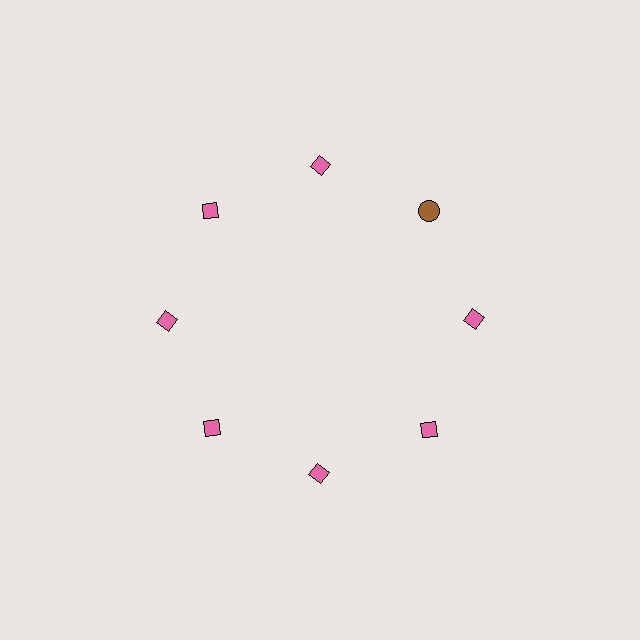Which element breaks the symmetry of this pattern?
The brown circle at roughly the 2 o'clock position breaks the symmetry. All other shapes are pink diamonds.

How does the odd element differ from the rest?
It differs in both color (brown instead of pink) and shape (circle instead of diamond).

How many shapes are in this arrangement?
There are 8 shapes arranged in a ring pattern.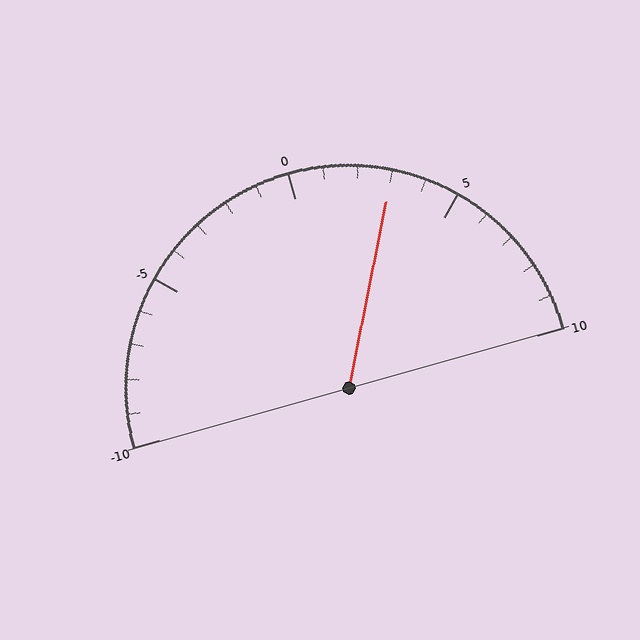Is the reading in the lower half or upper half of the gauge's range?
The reading is in the upper half of the range (-10 to 10).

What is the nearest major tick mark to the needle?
The nearest major tick mark is 5.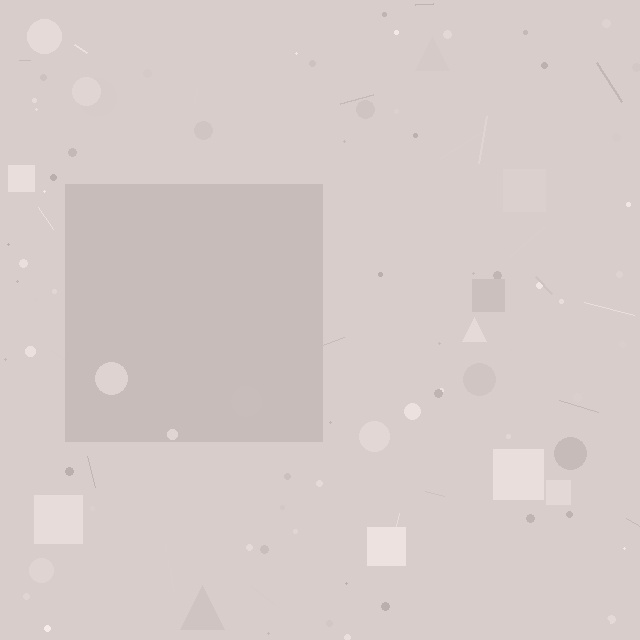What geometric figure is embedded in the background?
A square is embedded in the background.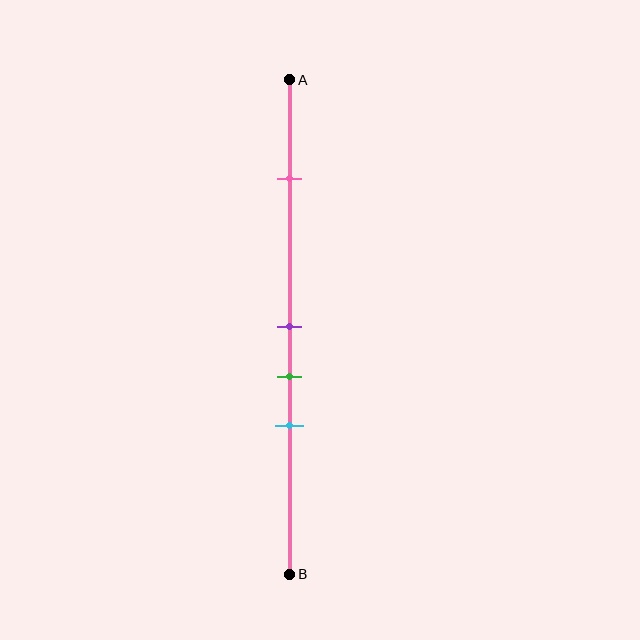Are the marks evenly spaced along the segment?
No, the marks are not evenly spaced.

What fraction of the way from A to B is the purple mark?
The purple mark is approximately 50% (0.5) of the way from A to B.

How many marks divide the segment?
There are 4 marks dividing the segment.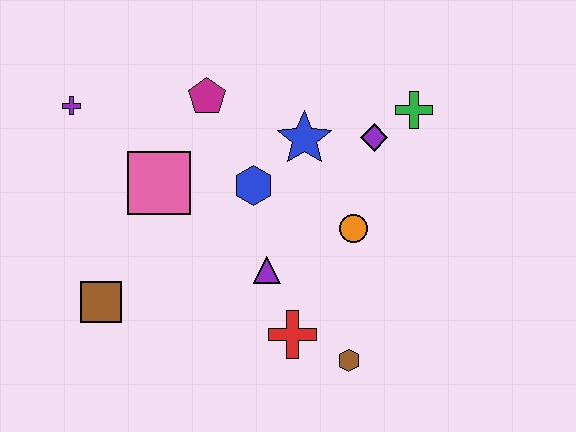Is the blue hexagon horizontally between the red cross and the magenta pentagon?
Yes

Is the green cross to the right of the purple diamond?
Yes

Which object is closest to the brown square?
The pink square is closest to the brown square.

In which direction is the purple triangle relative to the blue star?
The purple triangle is below the blue star.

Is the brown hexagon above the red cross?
No